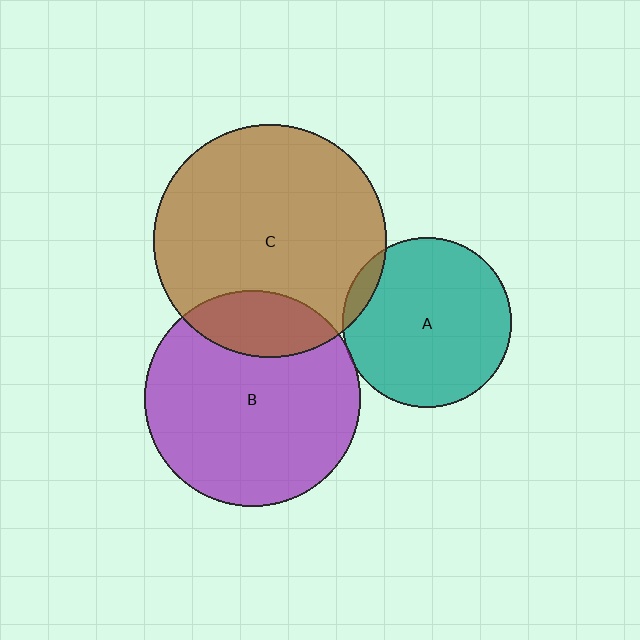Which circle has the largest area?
Circle C (brown).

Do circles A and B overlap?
Yes.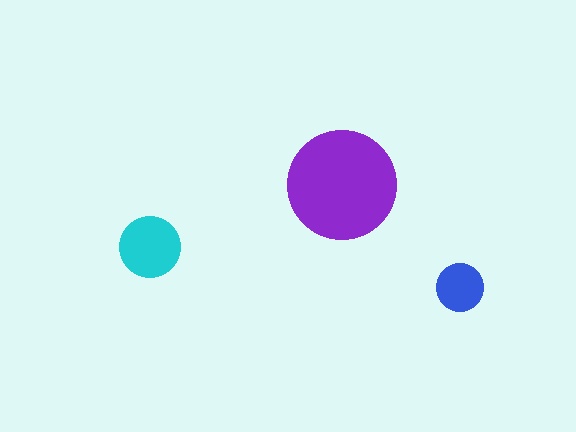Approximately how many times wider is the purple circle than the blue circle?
About 2.5 times wider.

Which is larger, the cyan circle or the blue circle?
The cyan one.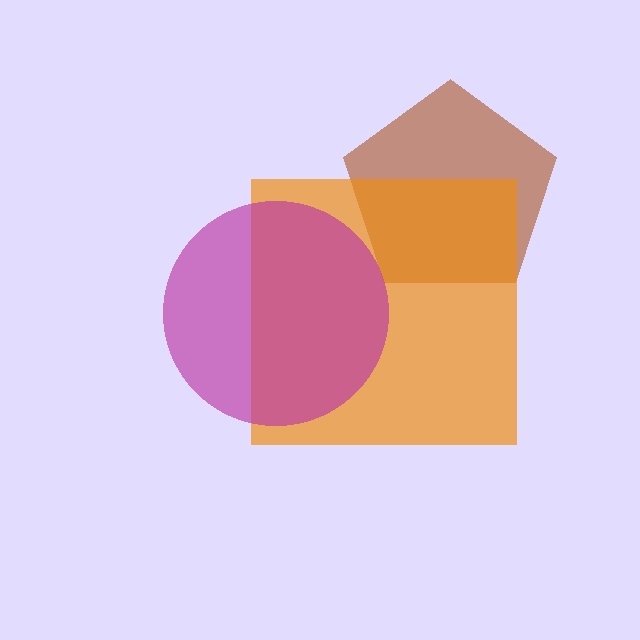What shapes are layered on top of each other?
The layered shapes are: a brown pentagon, an orange square, a magenta circle.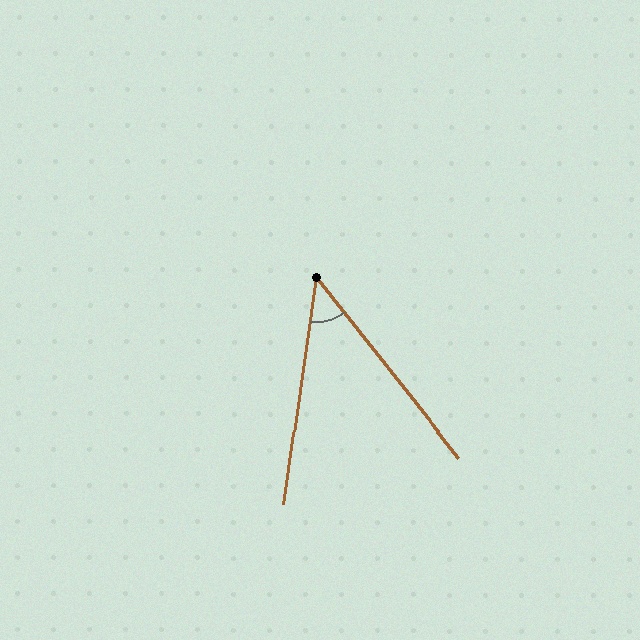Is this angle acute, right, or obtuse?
It is acute.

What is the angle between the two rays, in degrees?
Approximately 47 degrees.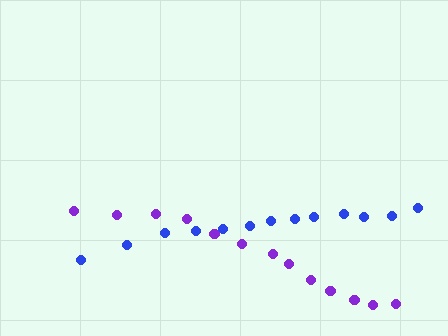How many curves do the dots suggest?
There are 2 distinct paths.